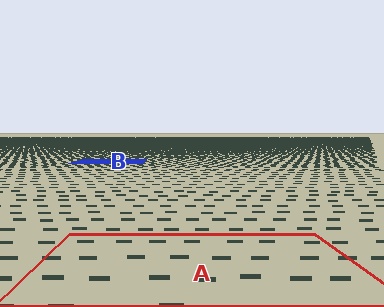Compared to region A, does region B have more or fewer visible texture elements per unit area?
Region B has more texture elements per unit area — they are packed more densely because it is farther away.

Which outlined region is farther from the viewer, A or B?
Region B is farther from the viewer — the texture elements inside it appear smaller and more densely packed.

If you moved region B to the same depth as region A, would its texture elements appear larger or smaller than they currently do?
They would appear larger. At a closer depth, the same texture elements are projected at a bigger on-screen size.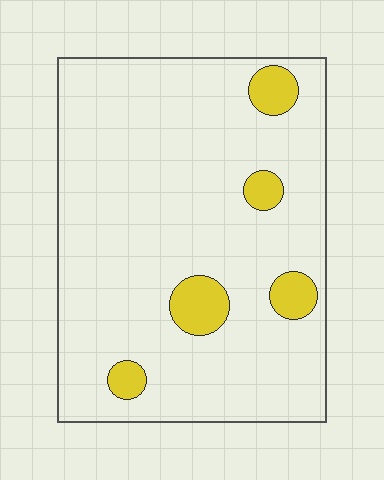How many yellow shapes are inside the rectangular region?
5.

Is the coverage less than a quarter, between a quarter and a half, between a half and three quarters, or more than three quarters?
Less than a quarter.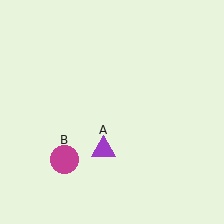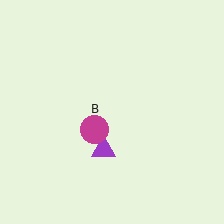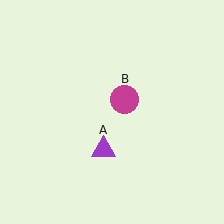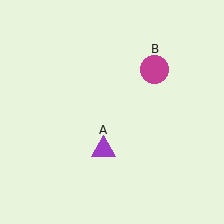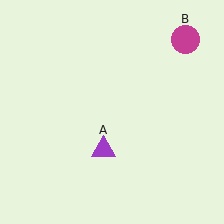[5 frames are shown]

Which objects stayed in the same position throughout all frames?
Purple triangle (object A) remained stationary.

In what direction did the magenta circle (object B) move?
The magenta circle (object B) moved up and to the right.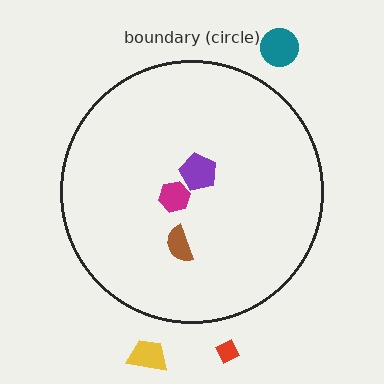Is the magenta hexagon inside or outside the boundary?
Inside.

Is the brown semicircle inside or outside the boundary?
Inside.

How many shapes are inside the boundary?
3 inside, 3 outside.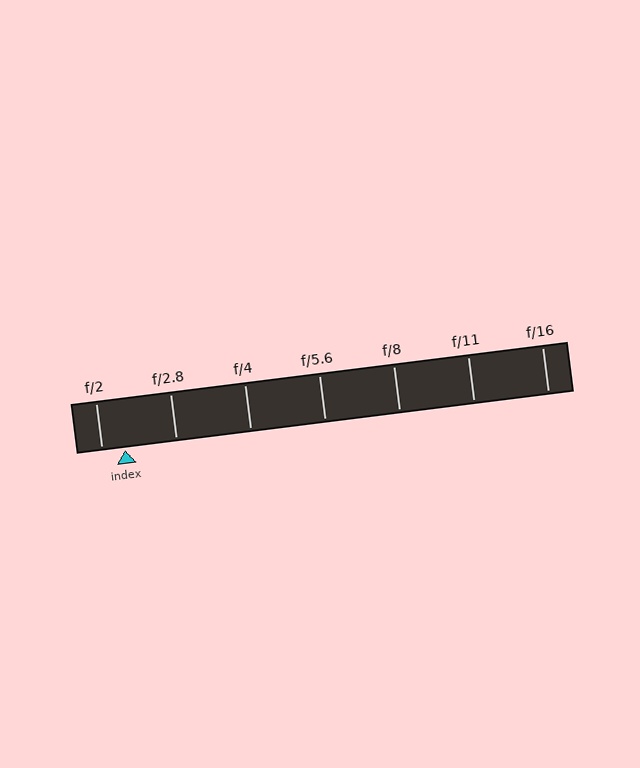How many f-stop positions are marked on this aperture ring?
There are 7 f-stop positions marked.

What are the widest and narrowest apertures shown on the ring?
The widest aperture shown is f/2 and the narrowest is f/16.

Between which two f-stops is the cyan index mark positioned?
The index mark is between f/2 and f/2.8.